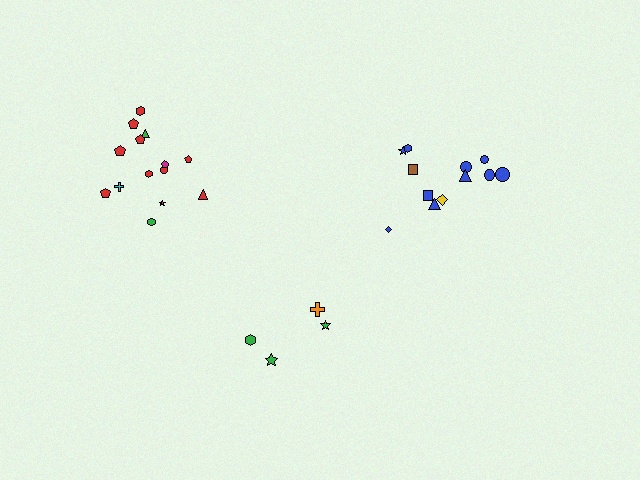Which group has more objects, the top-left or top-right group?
The top-left group.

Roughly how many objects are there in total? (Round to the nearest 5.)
Roughly 30 objects in total.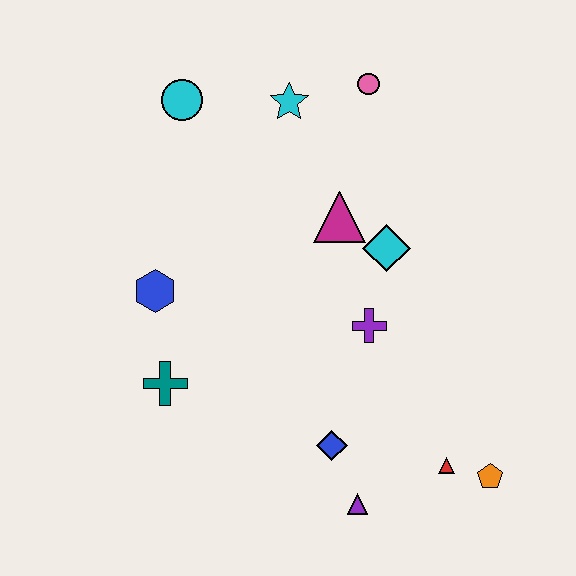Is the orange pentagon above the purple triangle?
Yes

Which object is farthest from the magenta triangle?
The orange pentagon is farthest from the magenta triangle.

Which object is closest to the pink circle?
The cyan star is closest to the pink circle.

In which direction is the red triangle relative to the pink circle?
The red triangle is below the pink circle.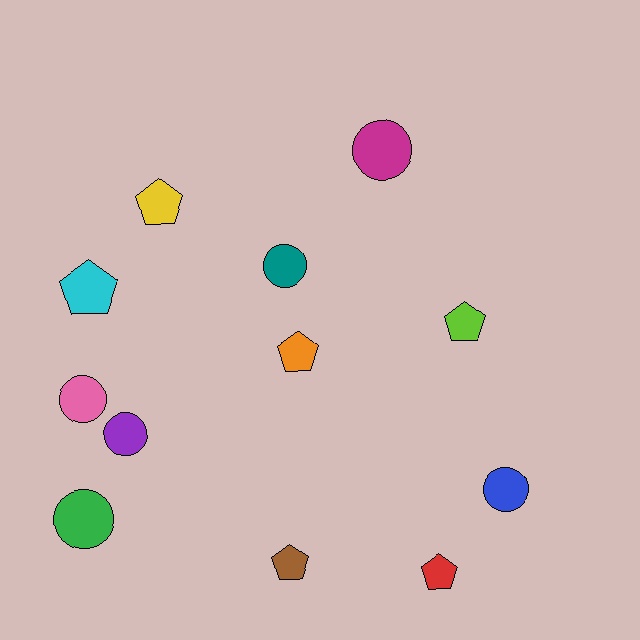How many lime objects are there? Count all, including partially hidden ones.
There is 1 lime object.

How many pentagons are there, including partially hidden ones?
There are 6 pentagons.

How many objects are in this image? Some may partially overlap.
There are 12 objects.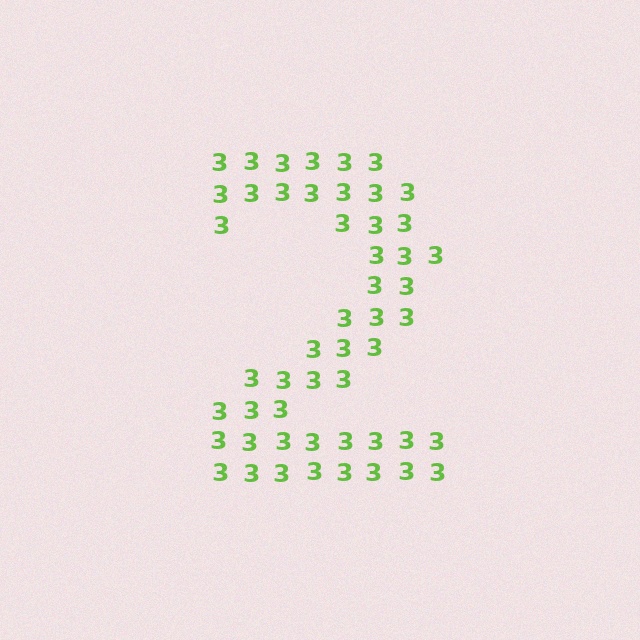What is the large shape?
The large shape is the digit 2.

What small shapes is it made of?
It is made of small digit 3's.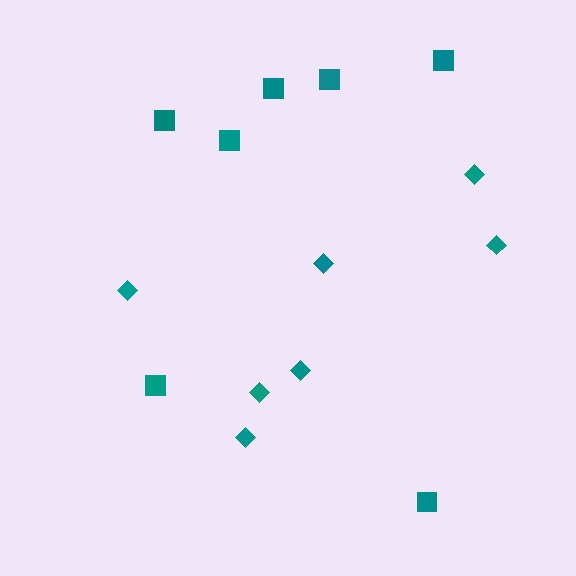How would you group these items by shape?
There are 2 groups: one group of squares (7) and one group of diamonds (7).